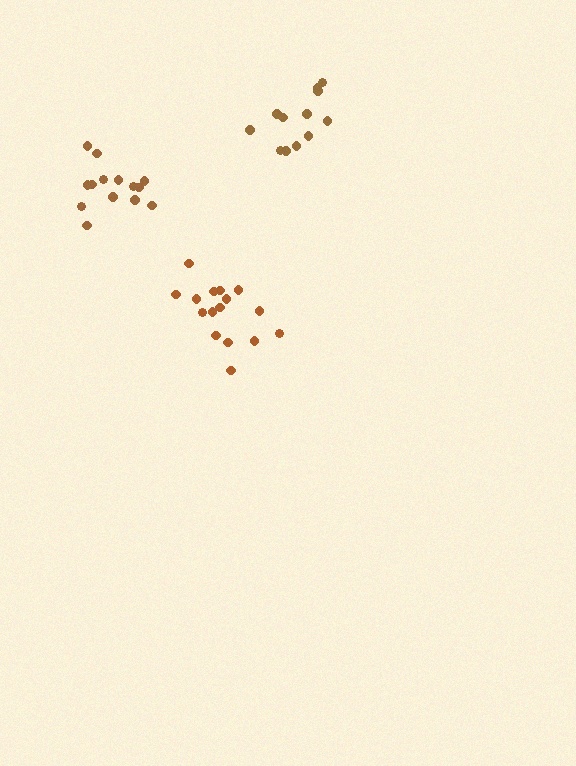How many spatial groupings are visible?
There are 3 spatial groupings.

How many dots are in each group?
Group 1: 12 dots, Group 2: 16 dots, Group 3: 14 dots (42 total).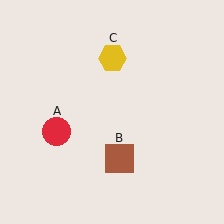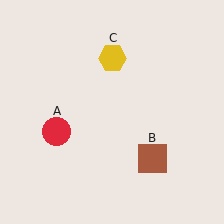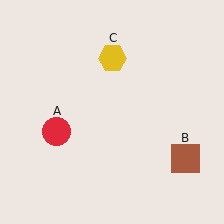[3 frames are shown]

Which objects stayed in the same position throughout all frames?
Red circle (object A) and yellow hexagon (object C) remained stationary.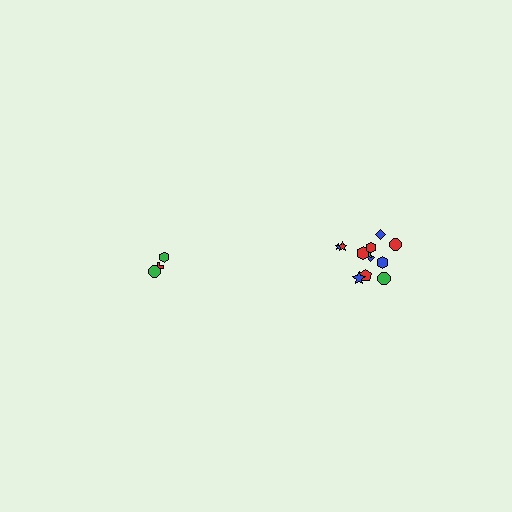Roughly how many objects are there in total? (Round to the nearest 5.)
Roughly 15 objects in total.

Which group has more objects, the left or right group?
The right group.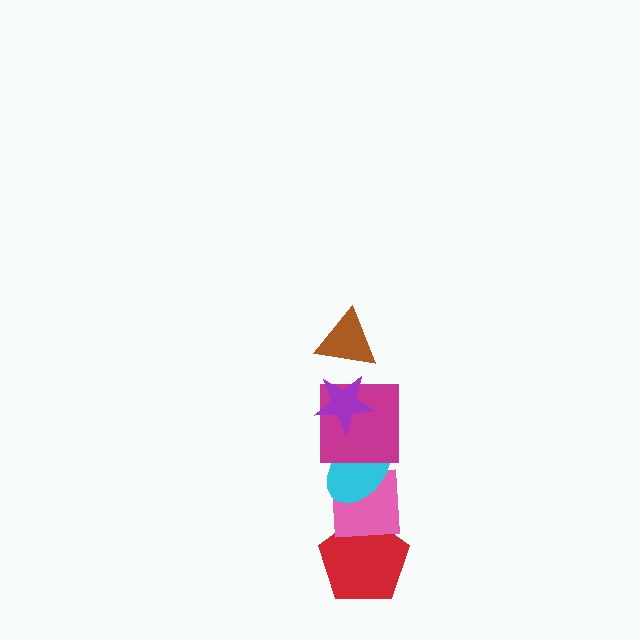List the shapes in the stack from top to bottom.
From top to bottom: the brown triangle, the purple star, the magenta square, the cyan ellipse, the pink square, the red pentagon.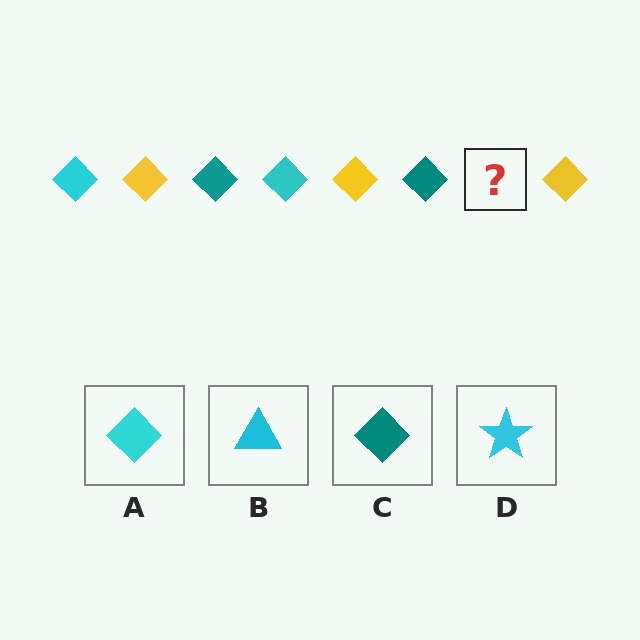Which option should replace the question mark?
Option A.